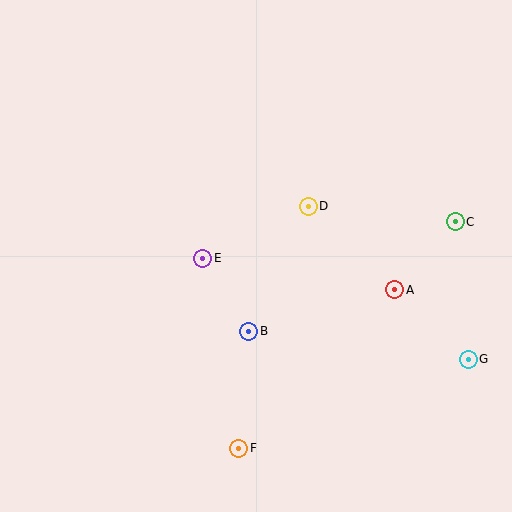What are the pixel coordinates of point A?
Point A is at (395, 290).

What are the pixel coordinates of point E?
Point E is at (203, 258).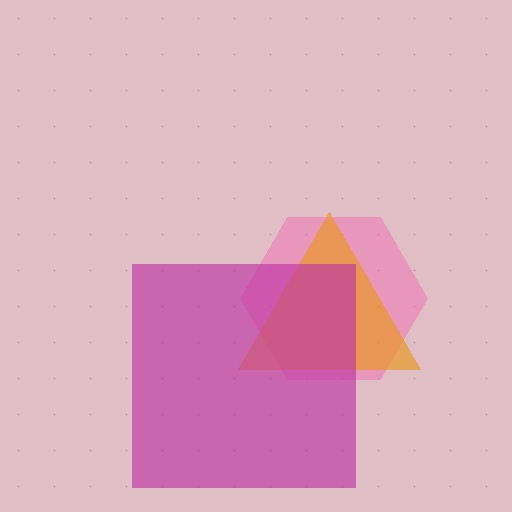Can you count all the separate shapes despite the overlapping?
Yes, there are 3 separate shapes.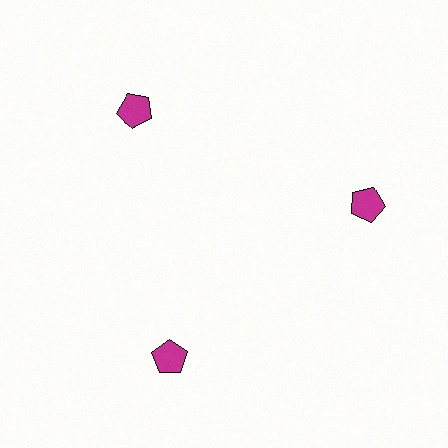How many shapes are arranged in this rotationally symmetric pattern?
There are 3 shapes, arranged in 3 groups of 1.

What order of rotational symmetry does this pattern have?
This pattern has 3-fold rotational symmetry.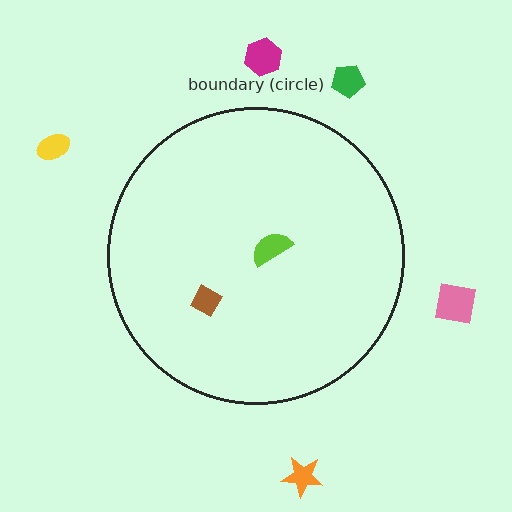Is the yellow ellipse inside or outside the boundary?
Outside.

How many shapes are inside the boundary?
2 inside, 5 outside.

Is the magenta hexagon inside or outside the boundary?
Outside.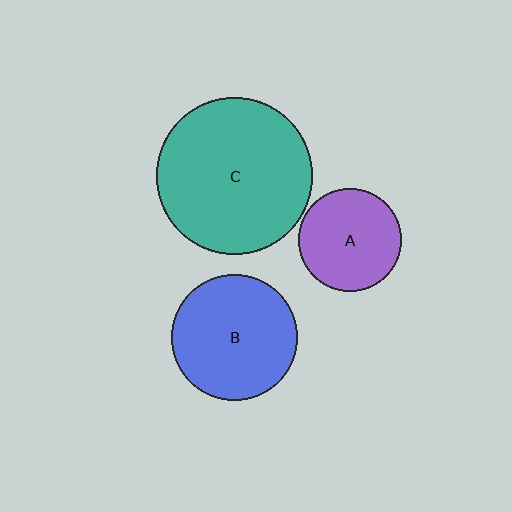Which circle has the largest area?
Circle C (teal).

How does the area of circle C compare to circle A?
Approximately 2.3 times.